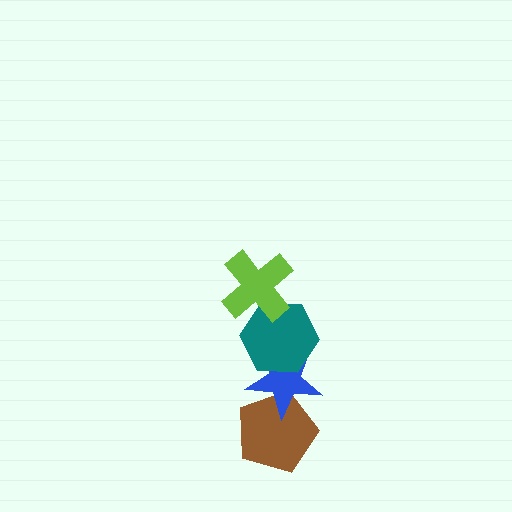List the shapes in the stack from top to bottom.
From top to bottom: the lime cross, the teal hexagon, the blue star, the brown pentagon.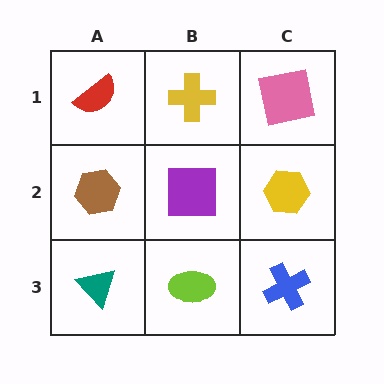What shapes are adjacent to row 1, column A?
A brown hexagon (row 2, column A), a yellow cross (row 1, column B).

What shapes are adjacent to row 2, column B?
A yellow cross (row 1, column B), a lime ellipse (row 3, column B), a brown hexagon (row 2, column A), a yellow hexagon (row 2, column C).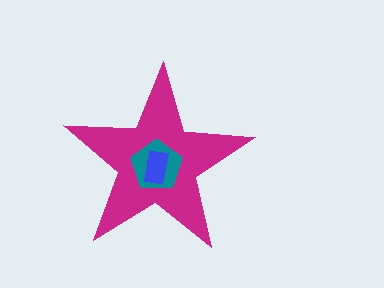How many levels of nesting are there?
3.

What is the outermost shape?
The magenta star.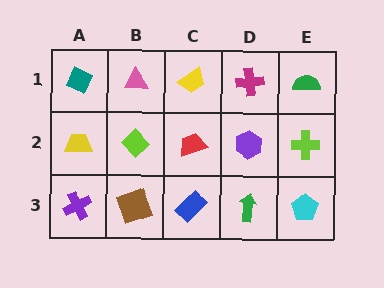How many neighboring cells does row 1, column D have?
3.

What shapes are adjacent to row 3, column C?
A red trapezoid (row 2, column C), a brown square (row 3, column B), a green arrow (row 3, column D).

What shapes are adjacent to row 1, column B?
A lime diamond (row 2, column B), a teal diamond (row 1, column A), a yellow trapezoid (row 1, column C).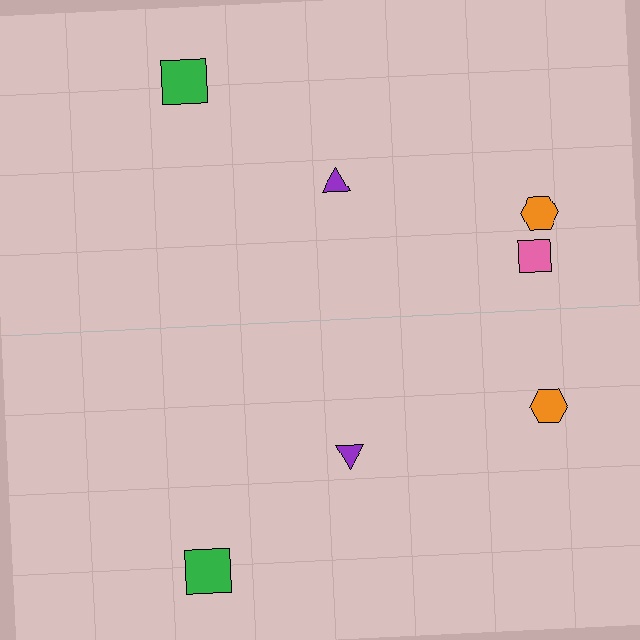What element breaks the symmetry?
A pink square is missing from the bottom side.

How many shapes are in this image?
There are 7 shapes in this image.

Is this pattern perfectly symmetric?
No, the pattern is not perfectly symmetric. A pink square is missing from the bottom side.